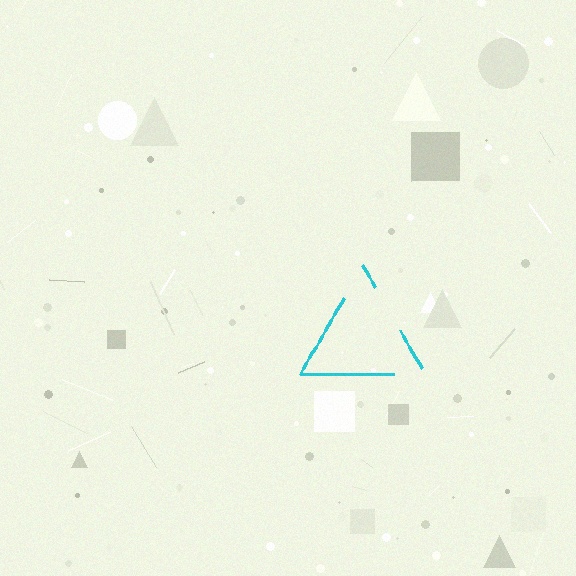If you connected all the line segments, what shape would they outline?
They would outline a triangle.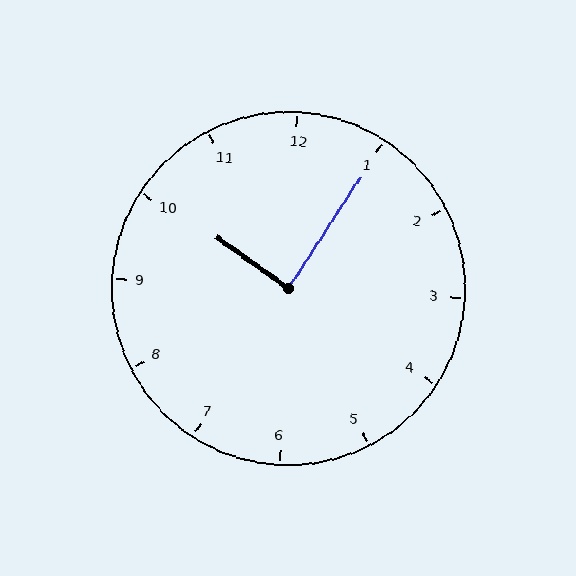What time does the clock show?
10:05.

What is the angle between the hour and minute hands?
Approximately 88 degrees.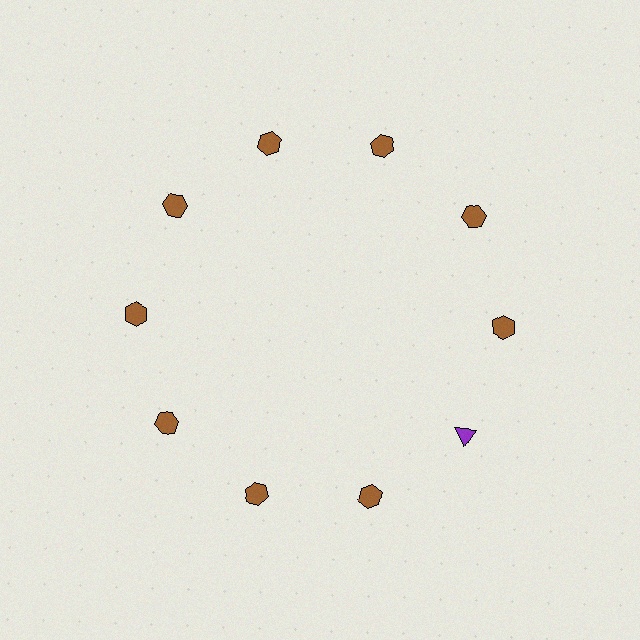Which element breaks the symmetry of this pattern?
The purple triangle at roughly the 4 o'clock position breaks the symmetry. All other shapes are brown hexagons.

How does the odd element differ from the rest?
It differs in both color (purple instead of brown) and shape (triangle instead of hexagon).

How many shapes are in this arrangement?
There are 10 shapes arranged in a ring pattern.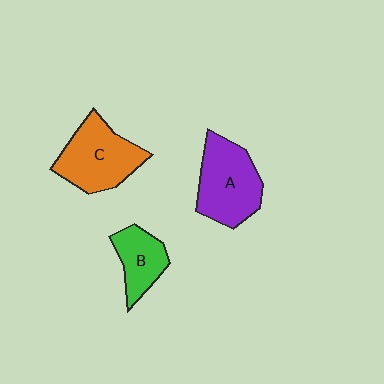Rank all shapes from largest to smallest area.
From largest to smallest: A (purple), C (orange), B (green).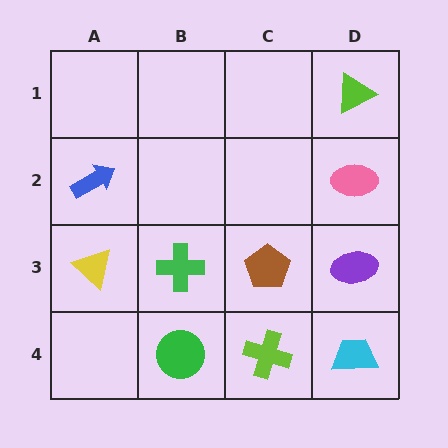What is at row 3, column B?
A green cross.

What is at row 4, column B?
A green circle.